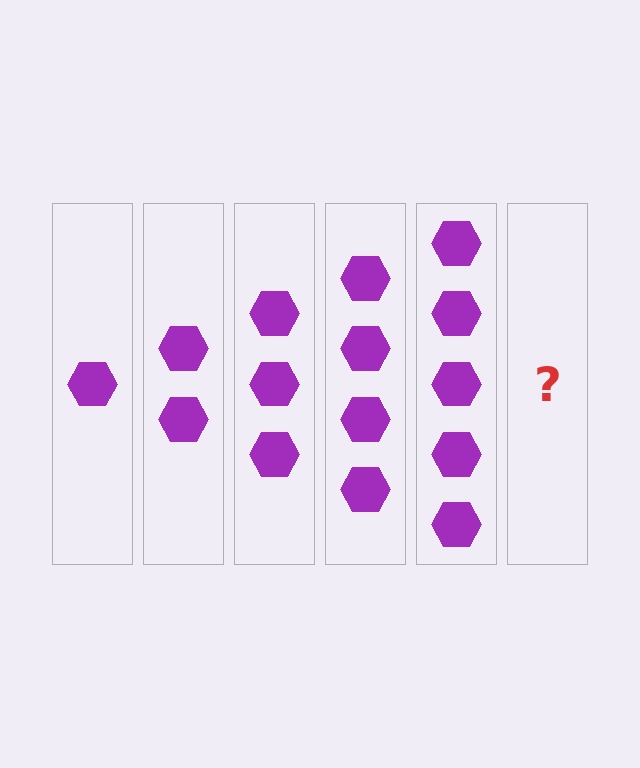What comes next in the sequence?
The next element should be 6 hexagons.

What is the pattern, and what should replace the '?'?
The pattern is that each step adds one more hexagon. The '?' should be 6 hexagons.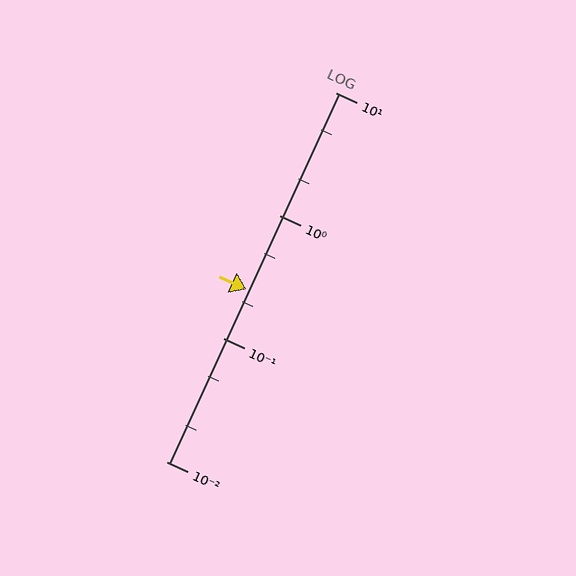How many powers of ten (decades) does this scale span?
The scale spans 3 decades, from 0.01 to 10.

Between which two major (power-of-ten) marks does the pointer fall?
The pointer is between 0.1 and 1.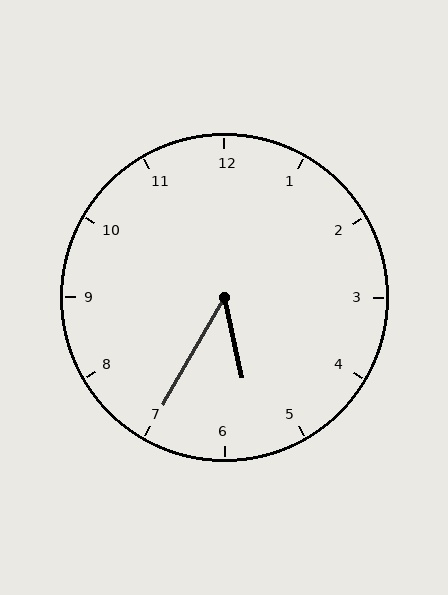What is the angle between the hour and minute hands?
Approximately 42 degrees.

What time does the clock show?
5:35.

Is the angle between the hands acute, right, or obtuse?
It is acute.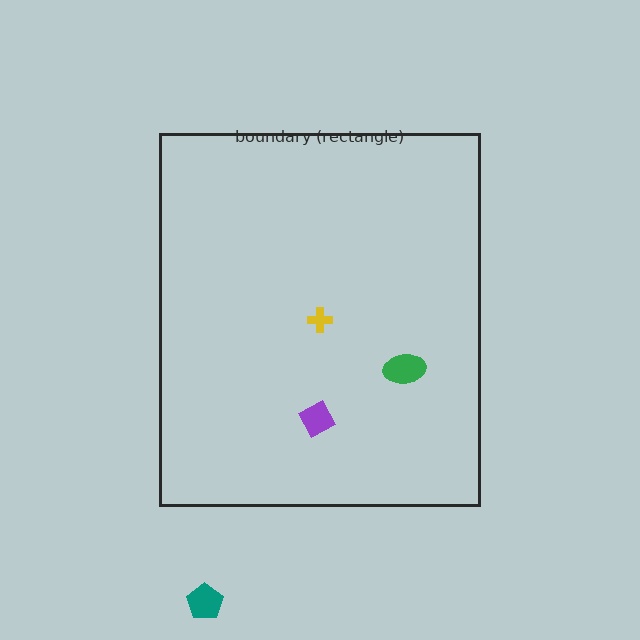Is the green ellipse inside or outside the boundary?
Inside.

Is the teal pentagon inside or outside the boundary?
Outside.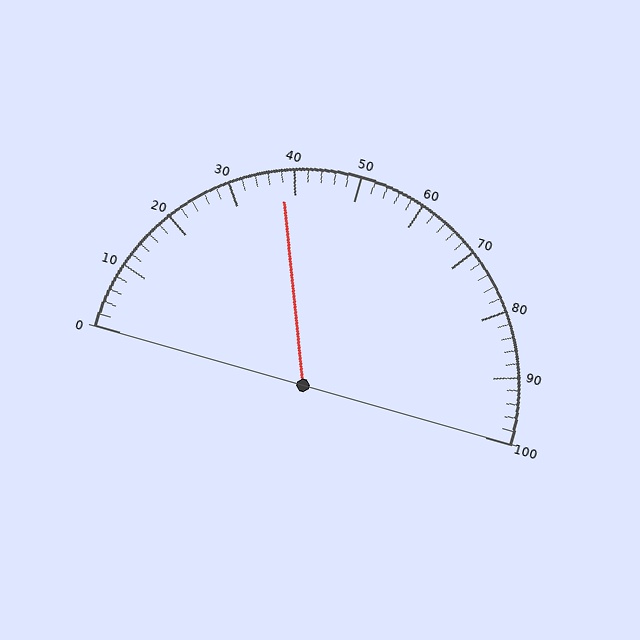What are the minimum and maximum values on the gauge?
The gauge ranges from 0 to 100.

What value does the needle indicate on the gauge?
The needle indicates approximately 38.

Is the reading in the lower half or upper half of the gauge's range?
The reading is in the lower half of the range (0 to 100).